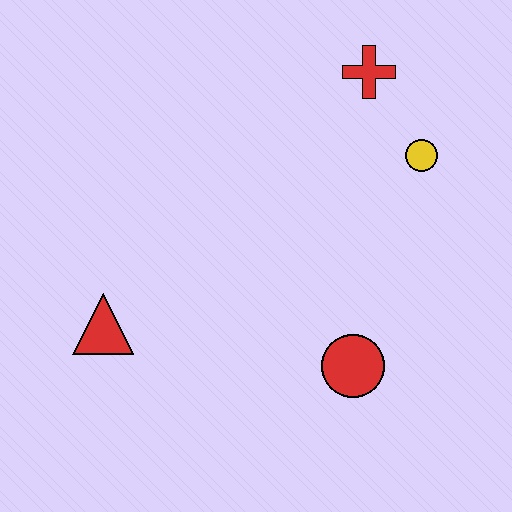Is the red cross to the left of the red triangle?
No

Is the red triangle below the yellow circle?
Yes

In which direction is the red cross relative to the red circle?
The red cross is above the red circle.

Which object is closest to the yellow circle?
The red cross is closest to the yellow circle.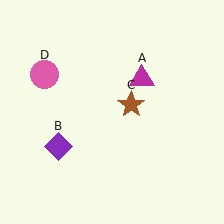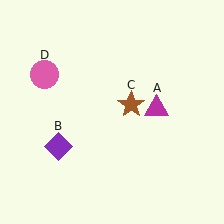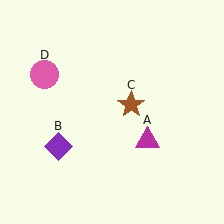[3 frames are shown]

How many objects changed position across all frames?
1 object changed position: magenta triangle (object A).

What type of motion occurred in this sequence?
The magenta triangle (object A) rotated clockwise around the center of the scene.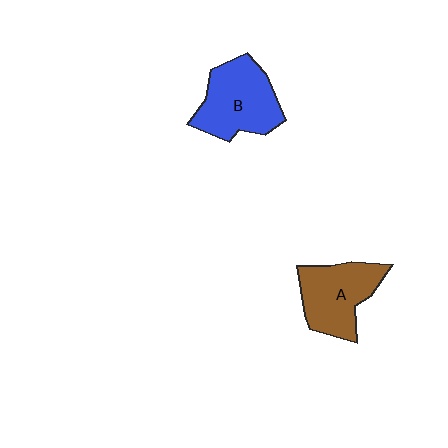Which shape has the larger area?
Shape B (blue).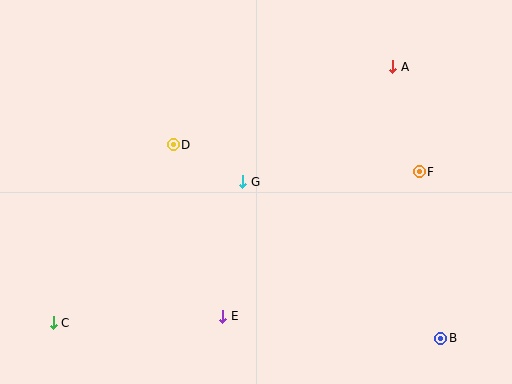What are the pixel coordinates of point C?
Point C is at (53, 323).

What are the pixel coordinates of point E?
Point E is at (223, 316).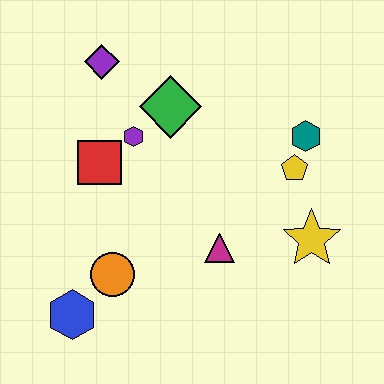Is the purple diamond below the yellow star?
No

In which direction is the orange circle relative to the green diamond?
The orange circle is below the green diamond.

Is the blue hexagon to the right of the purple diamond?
No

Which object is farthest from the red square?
The yellow star is farthest from the red square.